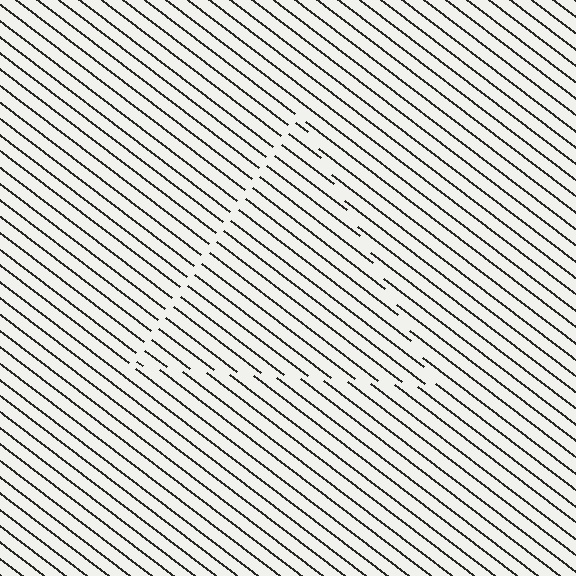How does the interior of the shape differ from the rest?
The interior of the shape contains the same grating, shifted by half a period — the contour is defined by the phase discontinuity where line-ends from the inner and outer gratings abut.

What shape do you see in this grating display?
An illusory triangle. The interior of the shape contains the same grating, shifted by half a period — the contour is defined by the phase discontinuity where line-ends from the inner and outer gratings abut.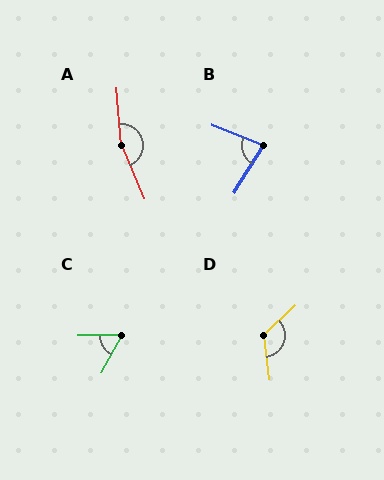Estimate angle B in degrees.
Approximately 80 degrees.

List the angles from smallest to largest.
C (60°), B (80°), D (125°), A (161°).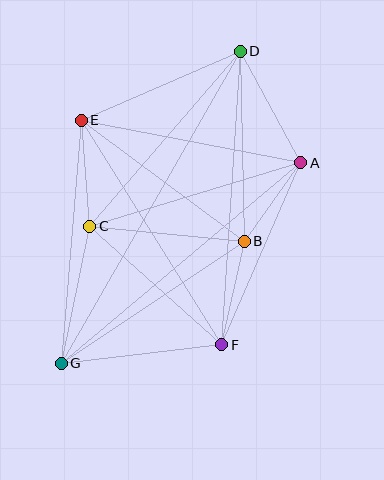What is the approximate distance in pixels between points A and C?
The distance between A and C is approximately 221 pixels.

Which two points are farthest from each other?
Points D and G are farthest from each other.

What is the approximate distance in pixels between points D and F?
The distance between D and F is approximately 294 pixels.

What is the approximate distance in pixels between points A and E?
The distance between A and E is approximately 224 pixels.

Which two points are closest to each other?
Points A and B are closest to each other.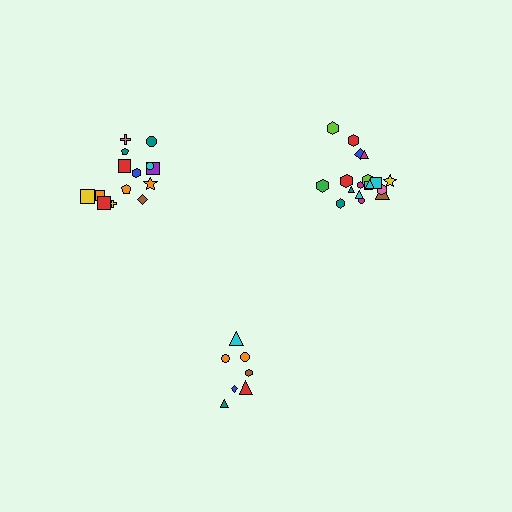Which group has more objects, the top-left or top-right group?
The top-right group.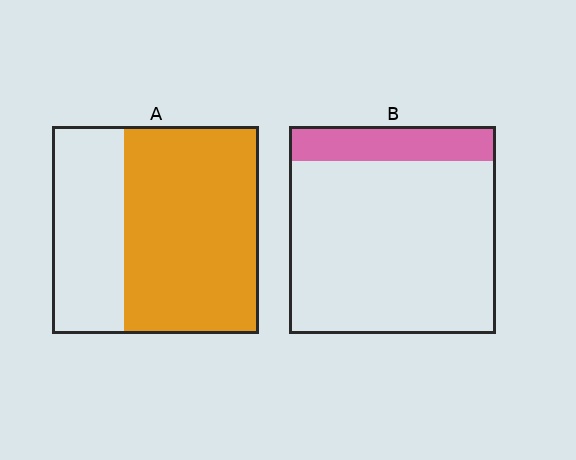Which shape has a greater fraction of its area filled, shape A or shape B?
Shape A.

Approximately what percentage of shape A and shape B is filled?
A is approximately 65% and B is approximately 15%.